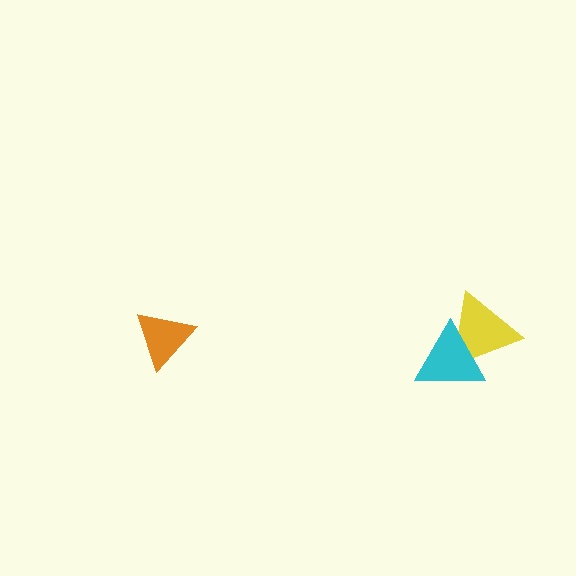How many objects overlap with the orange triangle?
0 objects overlap with the orange triangle.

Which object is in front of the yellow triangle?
The cyan triangle is in front of the yellow triangle.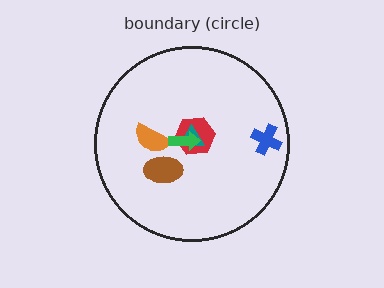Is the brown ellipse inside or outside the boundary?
Inside.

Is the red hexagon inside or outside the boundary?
Inside.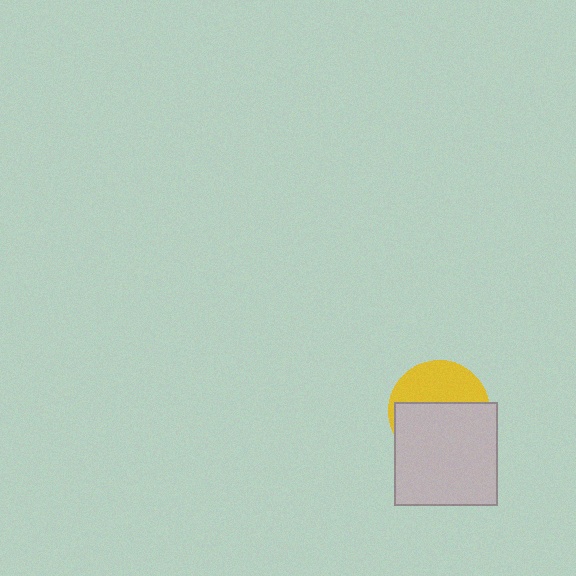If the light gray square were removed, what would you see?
You would see the complete yellow circle.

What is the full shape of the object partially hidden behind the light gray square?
The partially hidden object is a yellow circle.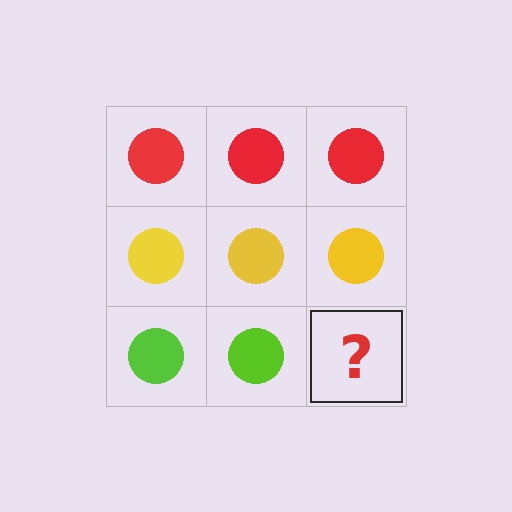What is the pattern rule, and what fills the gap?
The rule is that each row has a consistent color. The gap should be filled with a lime circle.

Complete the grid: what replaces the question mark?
The question mark should be replaced with a lime circle.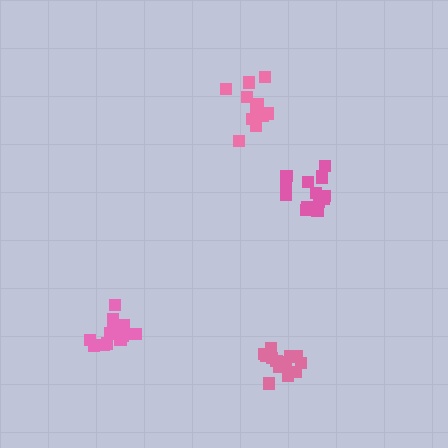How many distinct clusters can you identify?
There are 4 distinct clusters.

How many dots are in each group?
Group 1: 12 dots, Group 2: 15 dots, Group 3: 13 dots, Group 4: 15 dots (55 total).